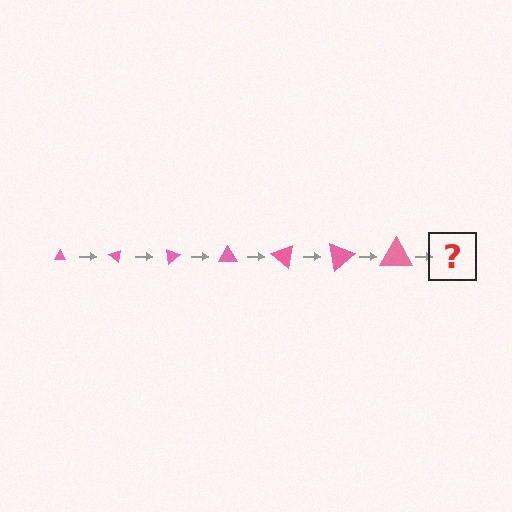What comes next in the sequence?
The next element should be a triangle, larger than the previous one and rotated 280 degrees from the start.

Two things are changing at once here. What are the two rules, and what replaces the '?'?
The two rules are that the triangle grows larger each step and it rotates 40 degrees each step. The '?' should be a triangle, larger than the previous one and rotated 280 degrees from the start.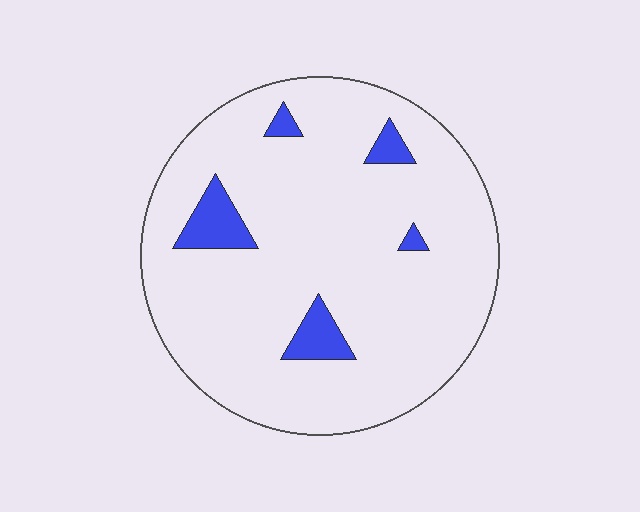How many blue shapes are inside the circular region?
5.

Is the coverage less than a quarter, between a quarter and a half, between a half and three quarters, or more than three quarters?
Less than a quarter.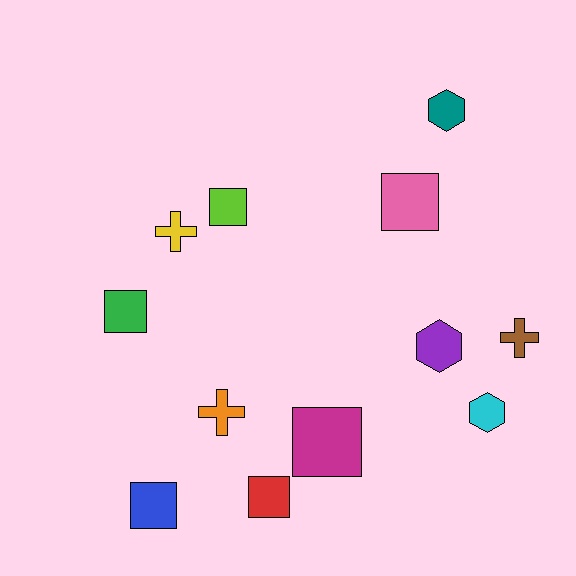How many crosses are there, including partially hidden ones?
There are 3 crosses.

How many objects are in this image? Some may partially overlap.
There are 12 objects.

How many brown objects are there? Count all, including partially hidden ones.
There is 1 brown object.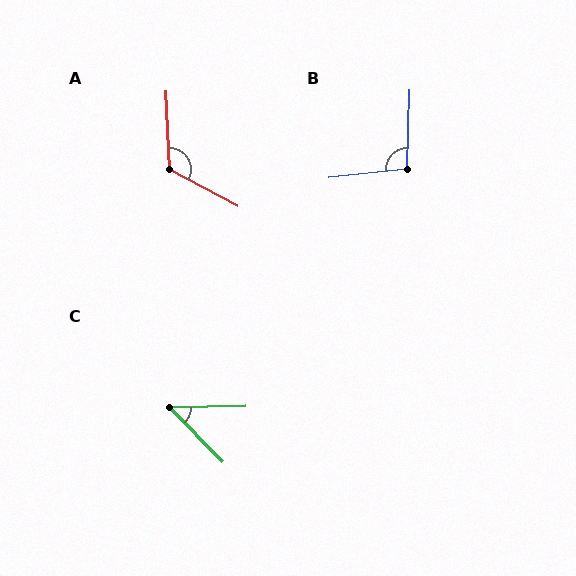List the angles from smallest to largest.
C (46°), B (98°), A (121°).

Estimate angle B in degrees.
Approximately 98 degrees.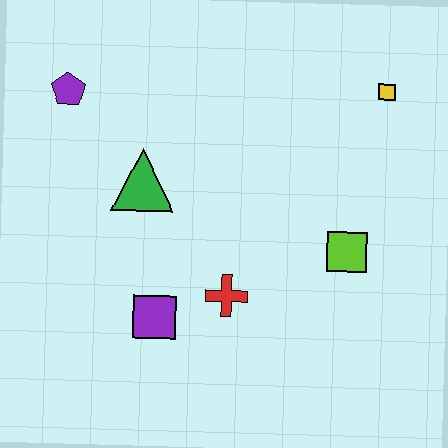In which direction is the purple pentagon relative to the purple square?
The purple pentagon is above the purple square.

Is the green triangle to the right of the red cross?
No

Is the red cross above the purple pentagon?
No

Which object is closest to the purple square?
The red cross is closest to the purple square.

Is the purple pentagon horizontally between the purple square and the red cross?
No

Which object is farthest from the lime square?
The purple pentagon is farthest from the lime square.